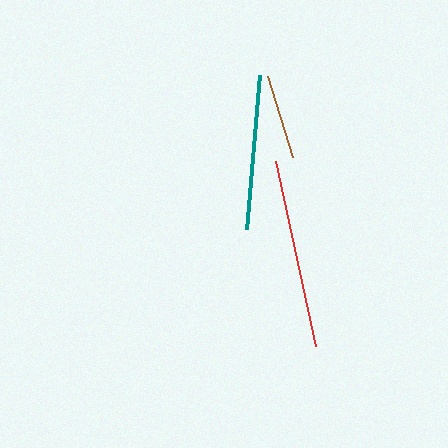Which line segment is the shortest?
The brown line is the shortest at approximately 85 pixels.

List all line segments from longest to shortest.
From longest to shortest: red, teal, brown.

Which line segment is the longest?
The red line is the longest at approximately 189 pixels.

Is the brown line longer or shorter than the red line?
The red line is longer than the brown line.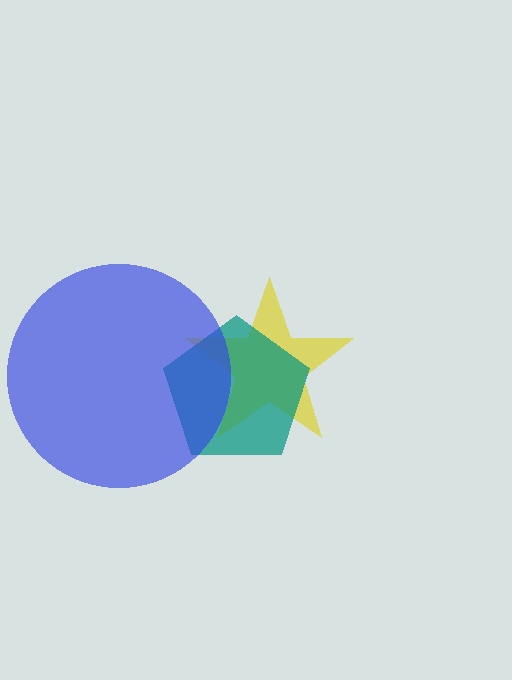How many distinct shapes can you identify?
There are 3 distinct shapes: a yellow star, a teal pentagon, a blue circle.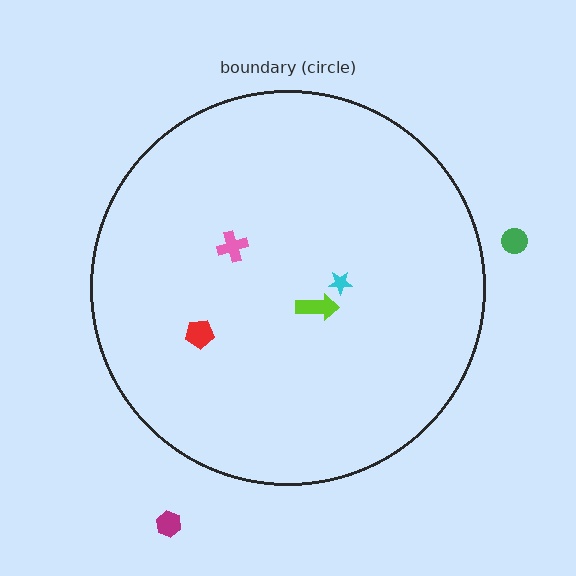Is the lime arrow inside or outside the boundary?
Inside.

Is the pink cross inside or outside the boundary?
Inside.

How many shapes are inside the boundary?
4 inside, 2 outside.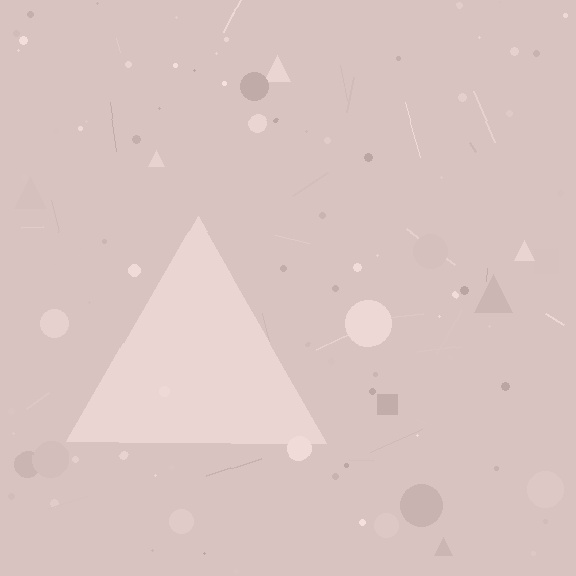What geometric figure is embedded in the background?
A triangle is embedded in the background.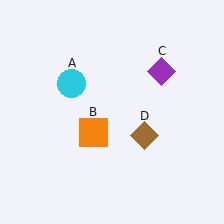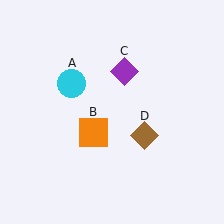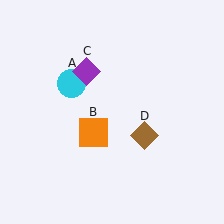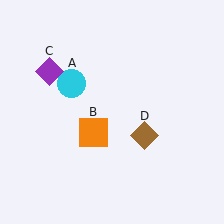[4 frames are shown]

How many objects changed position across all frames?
1 object changed position: purple diamond (object C).